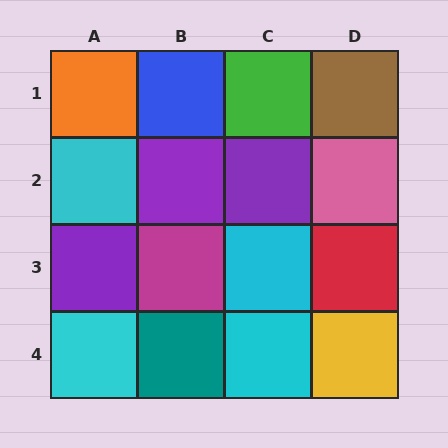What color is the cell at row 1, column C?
Green.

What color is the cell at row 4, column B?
Teal.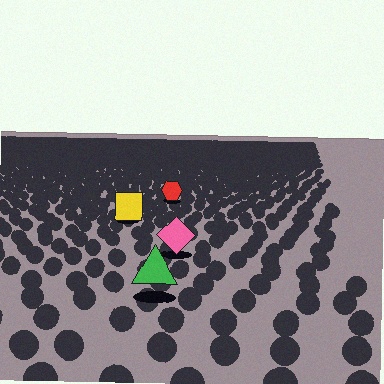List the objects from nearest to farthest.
From nearest to farthest: the green triangle, the pink diamond, the yellow square, the red hexagon.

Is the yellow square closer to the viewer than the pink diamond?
No. The pink diamond is closer — you can tell from the texture gradient: the ground texture is coarser near it.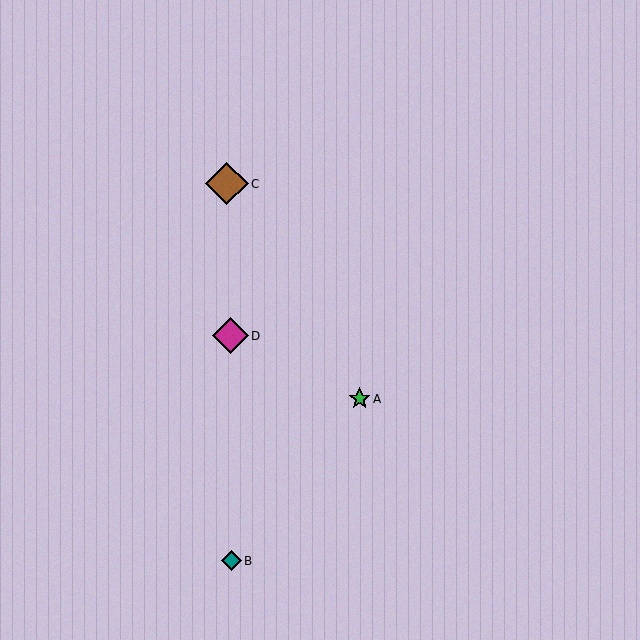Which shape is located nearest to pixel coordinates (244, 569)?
The teal diamond (labeled B) at (231, 561) is nearest to that location.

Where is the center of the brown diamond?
The center of the brown diamond is at (227, 184).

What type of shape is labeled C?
Shape C is a brown diamond.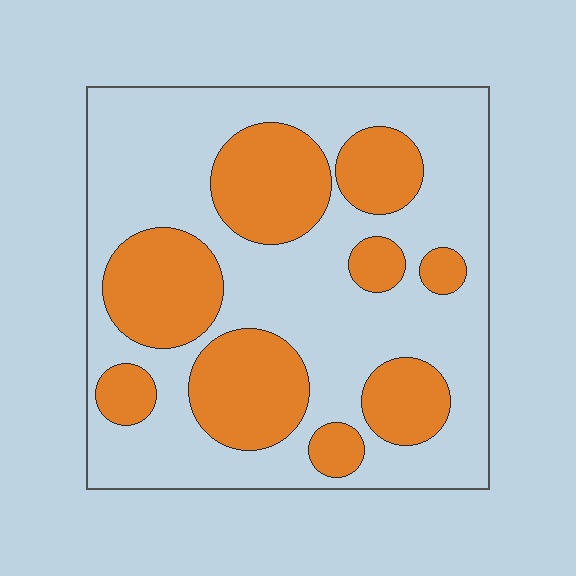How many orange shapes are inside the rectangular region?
9.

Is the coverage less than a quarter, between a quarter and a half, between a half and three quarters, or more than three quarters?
Between a quarter and a half.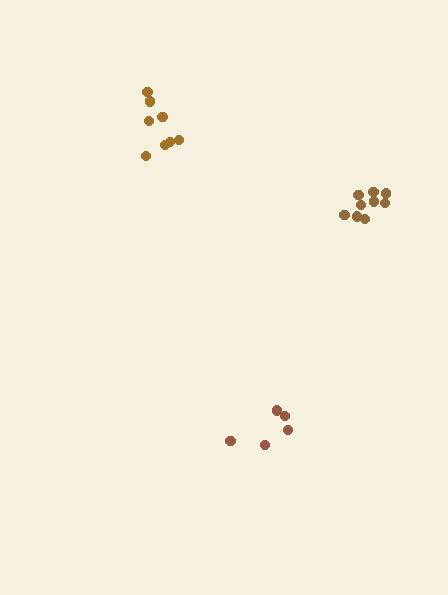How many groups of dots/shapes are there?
There are 3 groups.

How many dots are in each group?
Group 1: 5 dots, Group 2: 8 dots, Group 3: 9 dots (22 total).